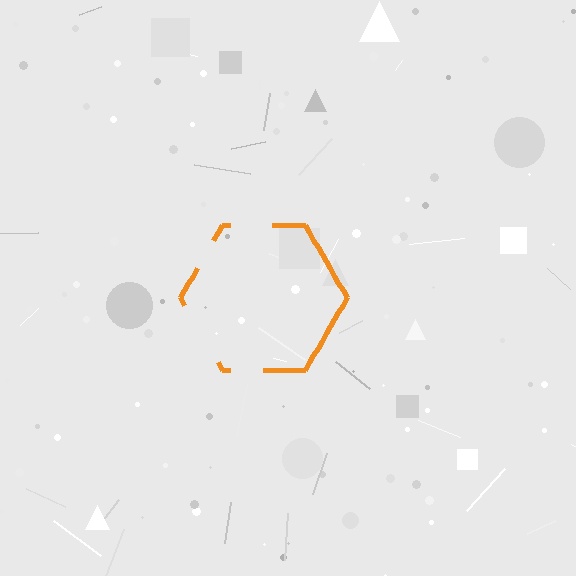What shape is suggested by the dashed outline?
The dashed outline suggests a hexagon.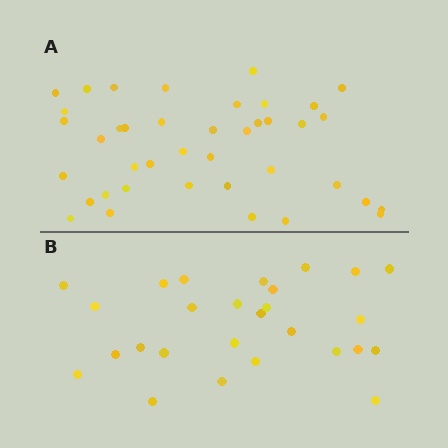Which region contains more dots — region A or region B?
Region A (the top region) has more dots.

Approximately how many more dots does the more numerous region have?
Region A has approximately 15 more dots than region B.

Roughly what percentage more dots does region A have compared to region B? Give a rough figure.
About 50% more.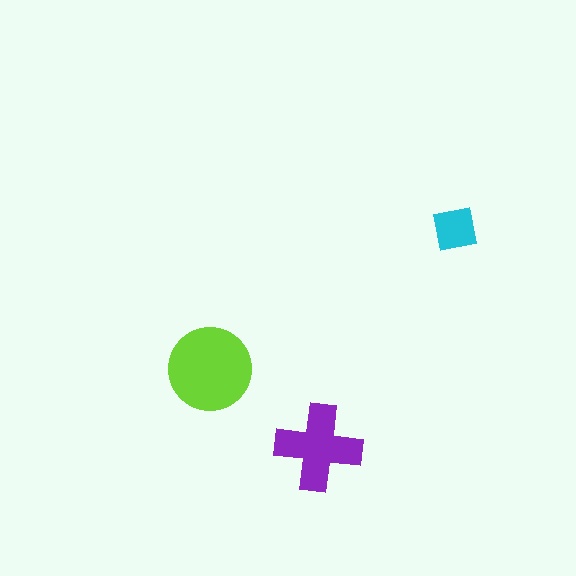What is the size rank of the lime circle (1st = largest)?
1st.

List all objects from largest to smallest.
The lime circle, the purple cross, the cyan square.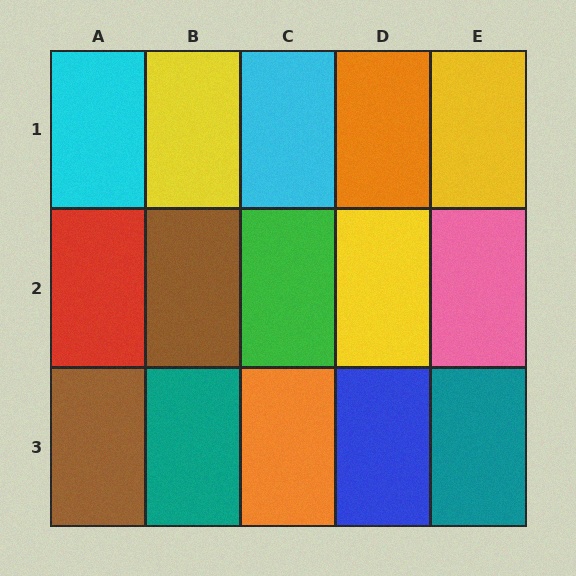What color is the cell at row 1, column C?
Cyan.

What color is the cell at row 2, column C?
Green.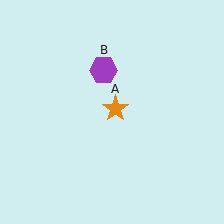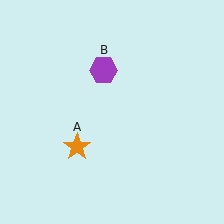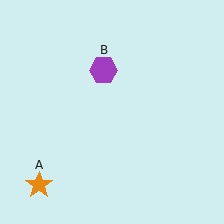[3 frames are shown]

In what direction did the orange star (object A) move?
The orange star (object A) moved down and to the left.